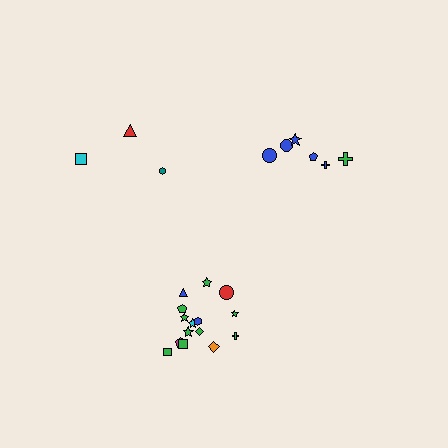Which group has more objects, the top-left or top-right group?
The top-right group.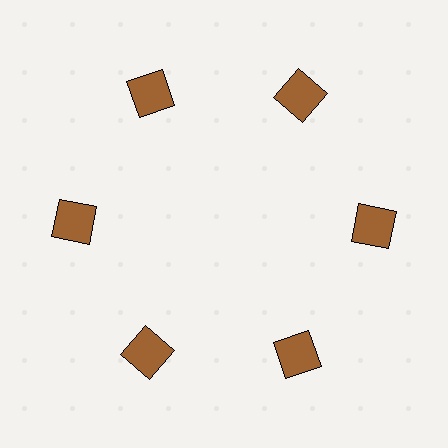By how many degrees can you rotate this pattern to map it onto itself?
The pattern maps onto itself every 60 degrees of rotation.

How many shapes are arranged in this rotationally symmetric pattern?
There are 6 shapes, arranged in 6 groups of 1.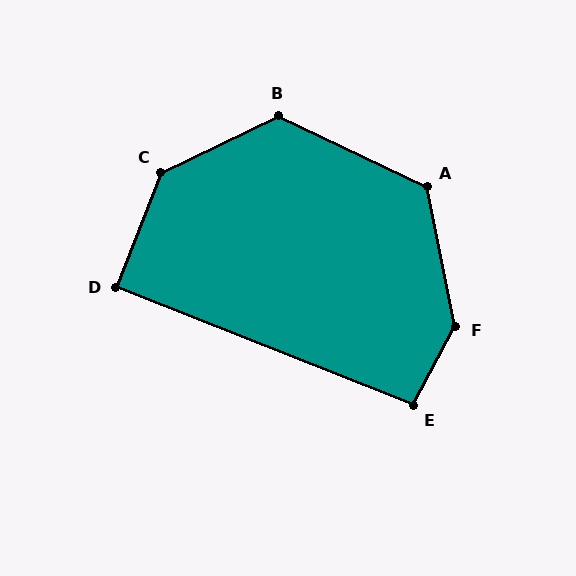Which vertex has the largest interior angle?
F, at approximately 140 degrees.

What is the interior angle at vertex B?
Approximately 129 degrees (obtuse).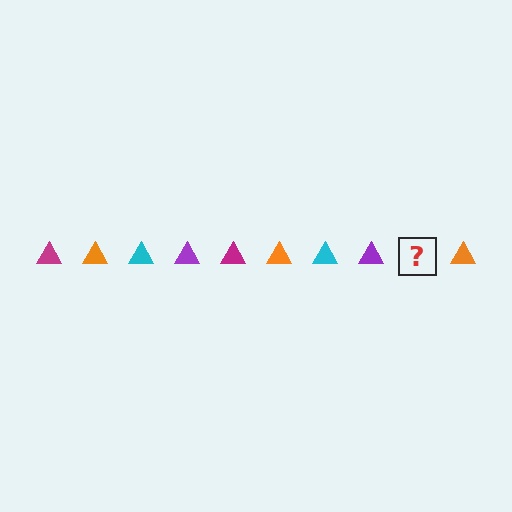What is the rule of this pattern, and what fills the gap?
The rule is that the pattern cycles through magenta, orange, cyan, purple triangles. The gap should be filled with a magenta triangle.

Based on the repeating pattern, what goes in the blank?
The blank should be a magenta triangle.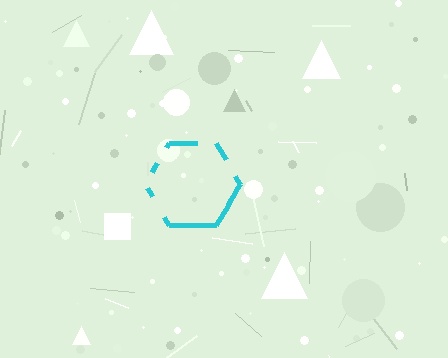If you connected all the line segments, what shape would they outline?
They would outline a hexagon.